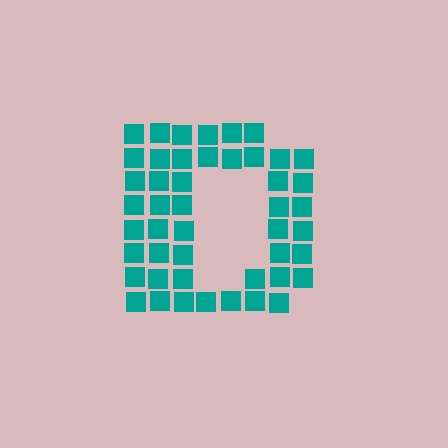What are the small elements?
The small elements are squares.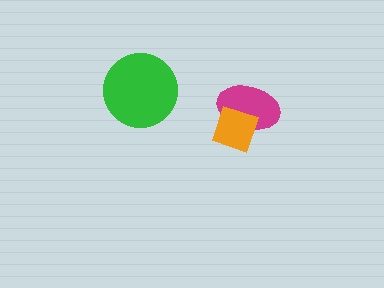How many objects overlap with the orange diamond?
1 object overlaps with the orange diamond.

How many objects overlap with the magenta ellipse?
1 object overlaps with the magenta ellipse.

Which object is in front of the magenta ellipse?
The orange diamond is in front of the magenta ellipse.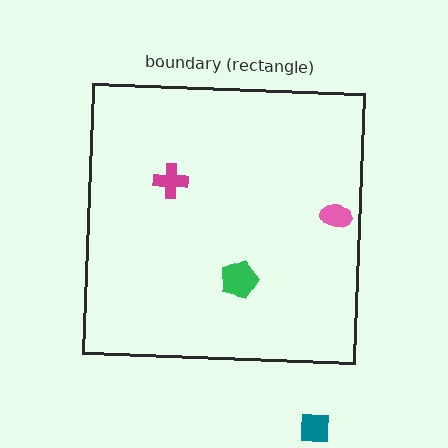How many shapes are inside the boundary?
3 inside, 1 outside.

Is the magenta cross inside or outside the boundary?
Inside.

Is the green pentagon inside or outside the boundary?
Inside.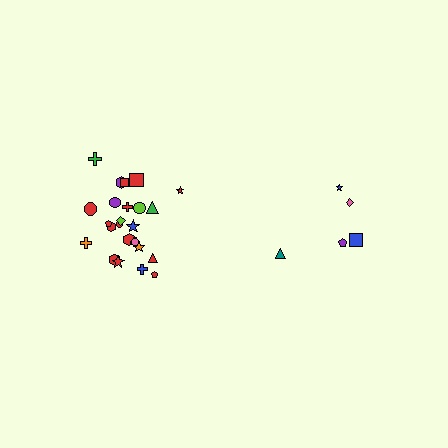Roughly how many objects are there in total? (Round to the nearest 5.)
Roughly 30 objects in total.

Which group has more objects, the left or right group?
The left group.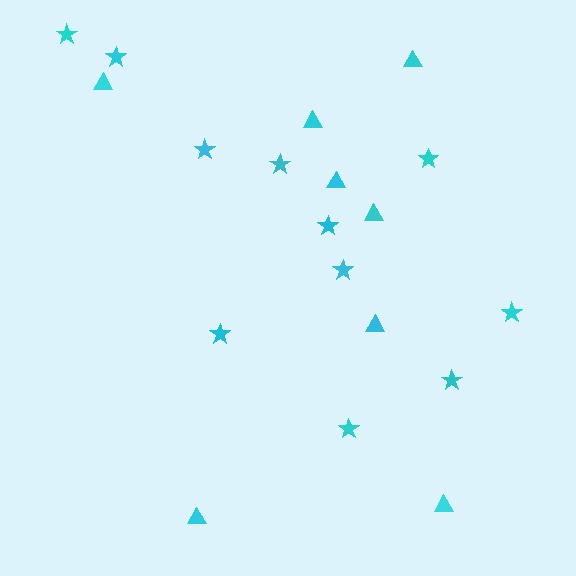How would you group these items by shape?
There are 2 groups: one group of triangles (8) and one group of stars (11).